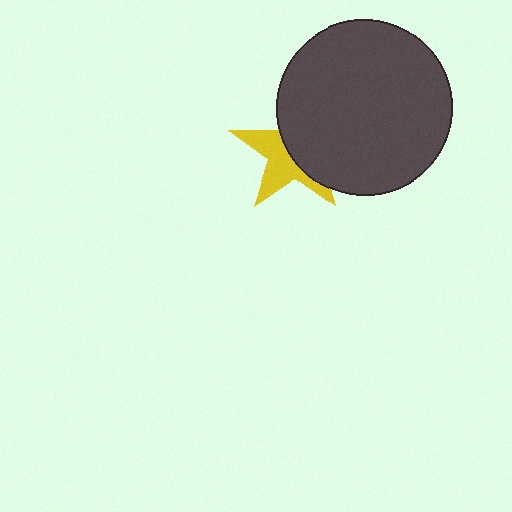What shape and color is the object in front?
The object in front is a dark gray circle.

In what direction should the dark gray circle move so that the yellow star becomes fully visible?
The dark gray circle should move right. That is the shortest direction to clear the overlap and leave the yellow star fully visible.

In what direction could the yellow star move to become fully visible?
The yellow star could move left. That would shift it out from behind the dark gray circle entirely.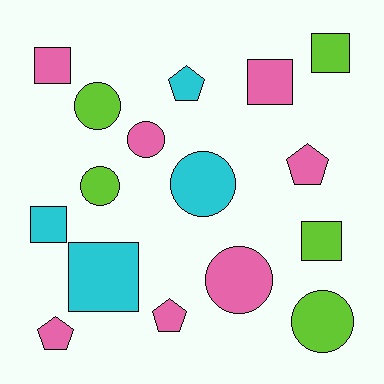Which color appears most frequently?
Pink, with 7 objects.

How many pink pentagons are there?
There are 3 pink pentagons.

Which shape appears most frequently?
Circle, with 6 objects.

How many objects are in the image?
There are 16 objects.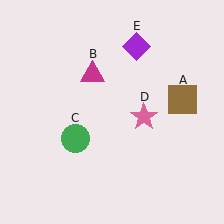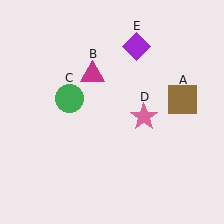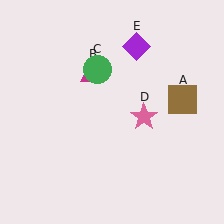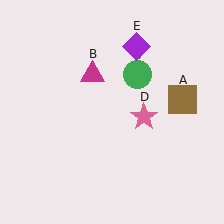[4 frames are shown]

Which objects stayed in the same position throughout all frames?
Brown square (object A) and magenta triangle (object B) and pink star (object D) and purple diamond (object E) remained stationary.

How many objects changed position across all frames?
1 object changed position: green circle (object C).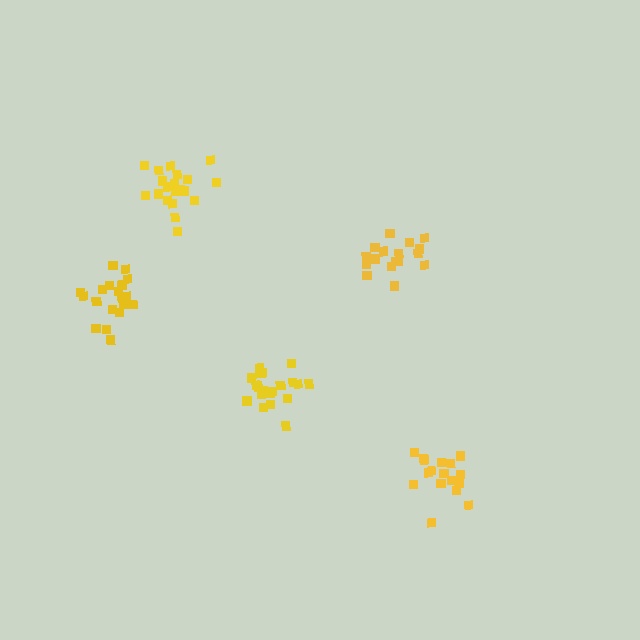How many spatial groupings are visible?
There are 5 spatial groupings.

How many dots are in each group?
Group 1: 20 dots, Group 2: 17 dots, Group 3: 19 dots, Group 4: 20 dots, Group 5: 20 dots (96 total).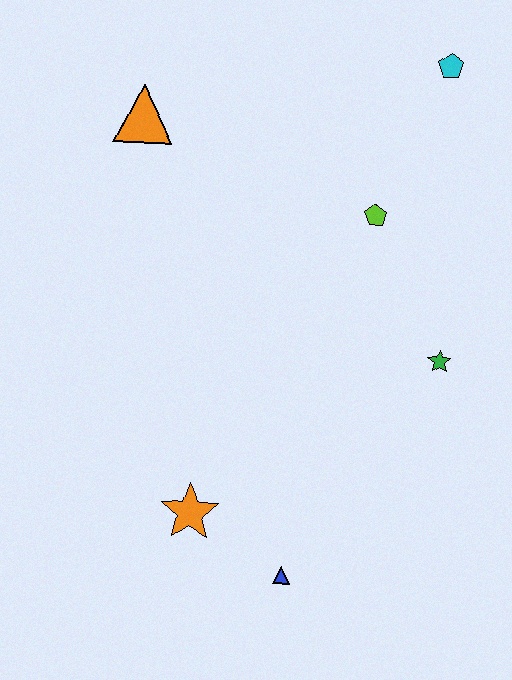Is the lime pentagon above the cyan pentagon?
No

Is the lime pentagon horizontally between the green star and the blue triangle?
Yes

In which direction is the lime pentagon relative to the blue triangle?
The lime pentagon is above the blue triangle.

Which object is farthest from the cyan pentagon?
The blue triangle is farthest from the cyan pentagon.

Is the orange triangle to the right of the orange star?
No